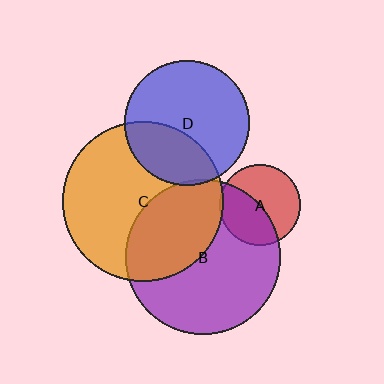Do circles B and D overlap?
Yes.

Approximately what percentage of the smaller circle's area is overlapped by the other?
Approximately 5%.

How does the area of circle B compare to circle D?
Approximately 1.5 times.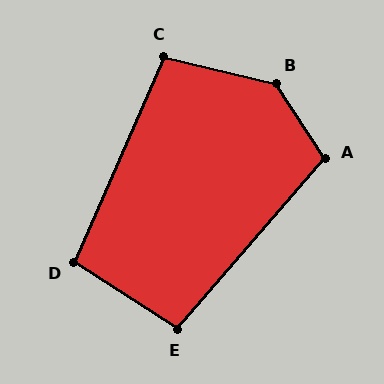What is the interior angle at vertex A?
Approximately 106 degrees (obtuse).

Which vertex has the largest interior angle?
B, at approximately 136 degrees.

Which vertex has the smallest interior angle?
E, at approximately 98 degrees.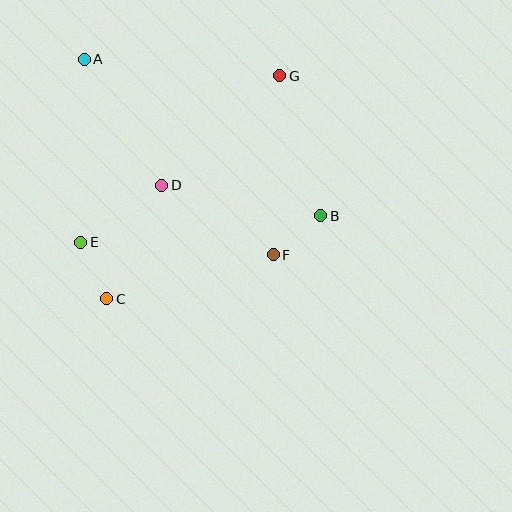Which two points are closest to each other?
Points B and F are closest to each other.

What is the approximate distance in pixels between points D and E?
The distance between D and E is approximately 99 pixels.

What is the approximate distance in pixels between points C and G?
The distance between C and G is approximately 282 pixels.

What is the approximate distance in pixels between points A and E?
The distance between A and E is approximately 183 pixels.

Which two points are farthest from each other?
Points A and B are farthest from each other.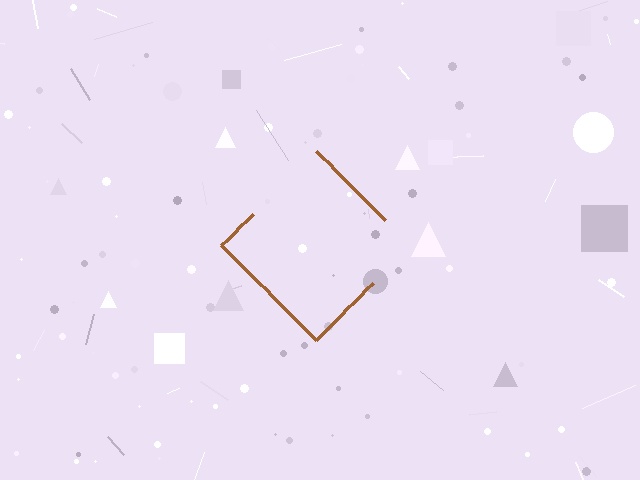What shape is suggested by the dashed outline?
The dashed outline suggests a diamond.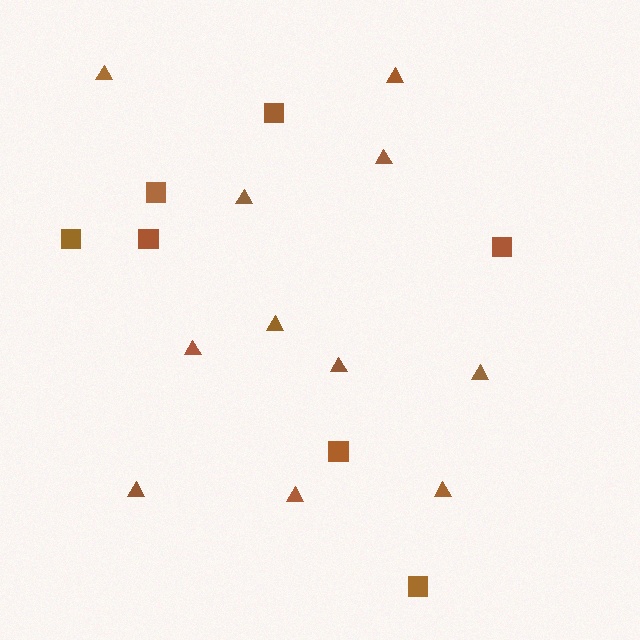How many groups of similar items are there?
There are 2 groups: one group of squares (7) and one group of triangles (11).